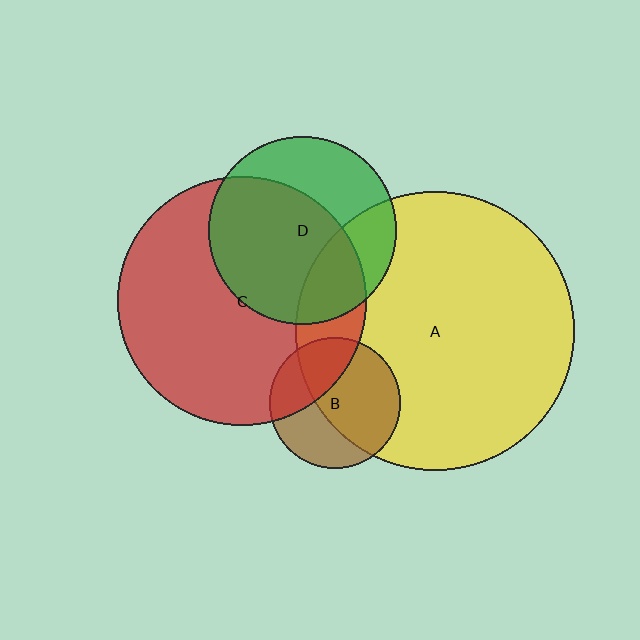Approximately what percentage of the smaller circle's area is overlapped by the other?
Approximately 15%.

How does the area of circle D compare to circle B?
Approximately 2.1 times.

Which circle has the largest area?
Circle A (yellow).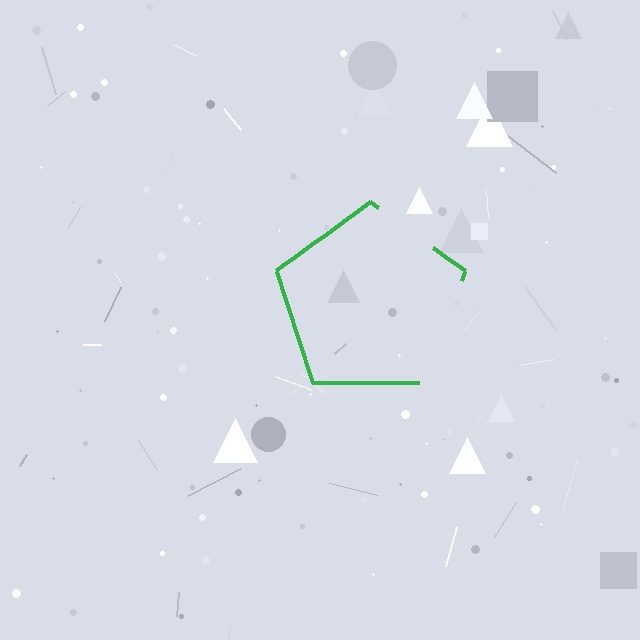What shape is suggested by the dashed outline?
The dashed outline suggests a pentagon.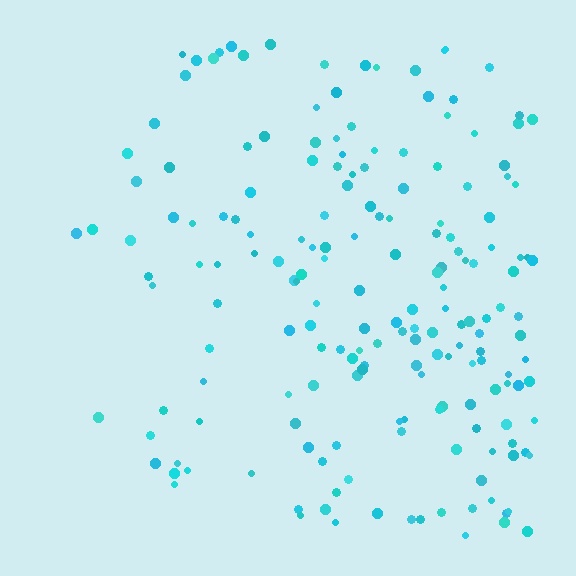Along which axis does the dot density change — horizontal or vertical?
Horizontal.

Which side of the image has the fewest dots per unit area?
The left.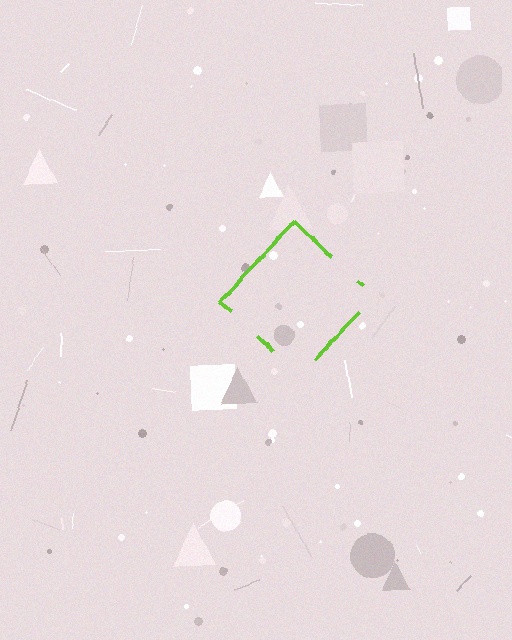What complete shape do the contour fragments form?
The contour fragments form a diamond.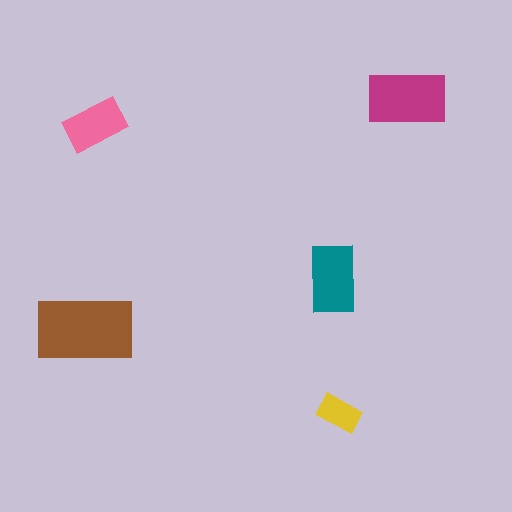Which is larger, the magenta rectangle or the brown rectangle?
The brown one.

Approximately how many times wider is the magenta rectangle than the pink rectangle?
About 1.5 times wider.